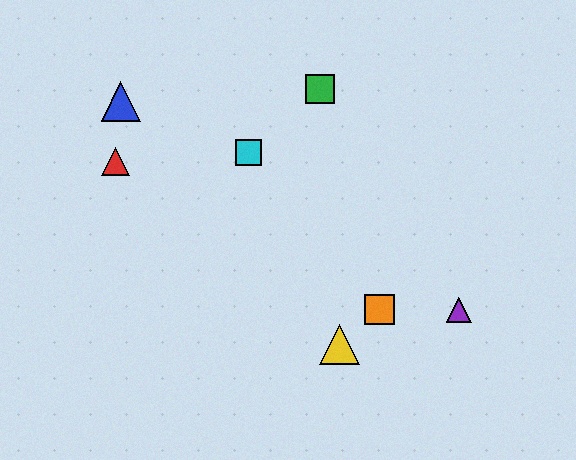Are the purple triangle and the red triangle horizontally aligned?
No, the purple triangle is at y≈310 and the red triangle is at y≈161.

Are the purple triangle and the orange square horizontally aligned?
Yes, both are at y≈310.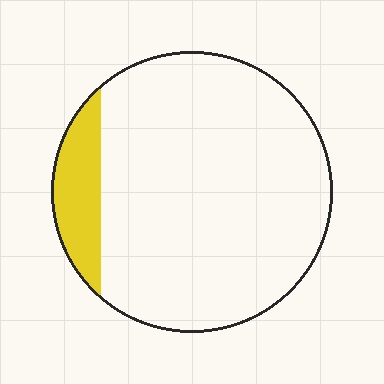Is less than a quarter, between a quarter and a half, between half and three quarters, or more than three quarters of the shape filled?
Less than a quarter.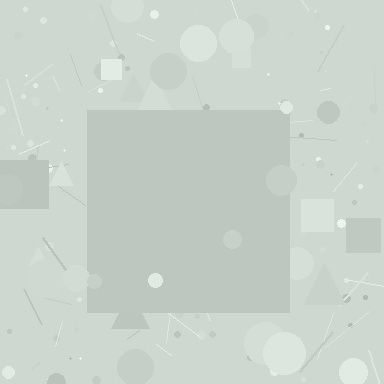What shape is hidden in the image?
A square is hidden in the image.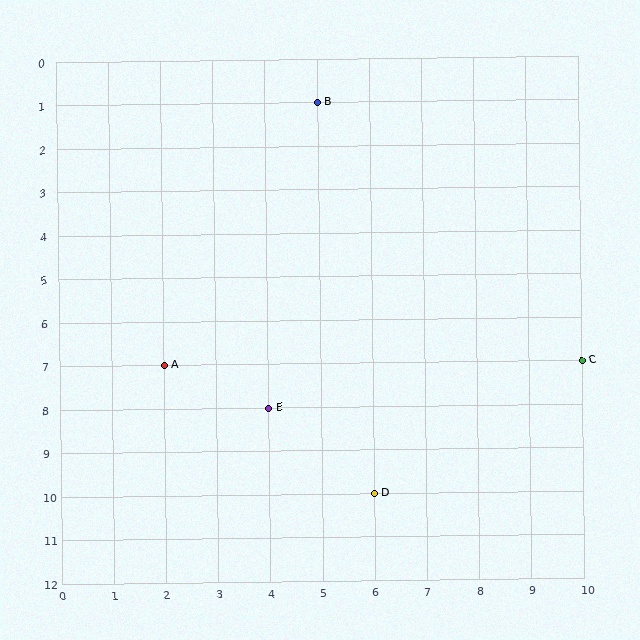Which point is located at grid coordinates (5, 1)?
Point B is at (5, 1).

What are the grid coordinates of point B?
Point B is at grid coordinates (5, 1).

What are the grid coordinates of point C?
Point C is at grid coordinates (10, 7).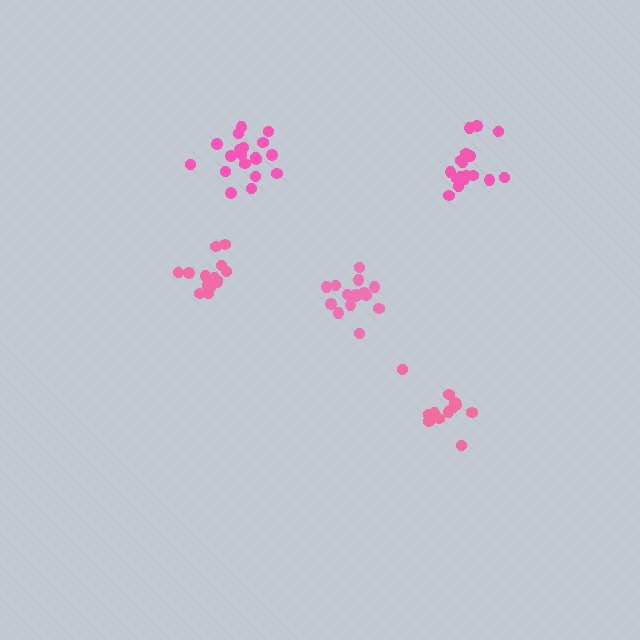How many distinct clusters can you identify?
There are 5 distinct clusters.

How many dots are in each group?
Group 1: 19 dots, Group 2: 15 dots, Group 3: 17 dots, Group 4: 15 dots, Group 5: 14 dots (80 total).